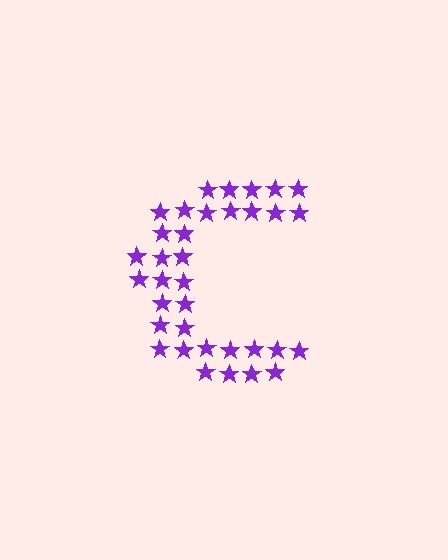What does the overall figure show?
The overall figure shows the letter C.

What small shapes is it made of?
It is made of small stars.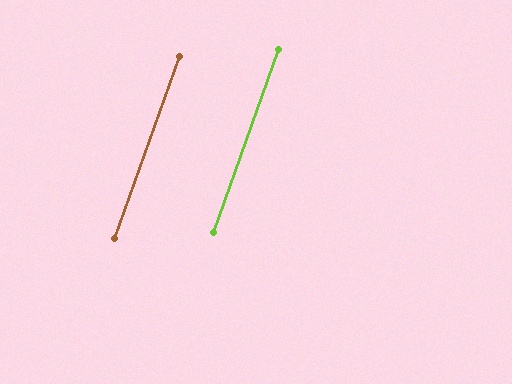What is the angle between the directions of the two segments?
Approximately 0 degrees.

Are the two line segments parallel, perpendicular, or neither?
Parallel — their directions differ by only 0.2°.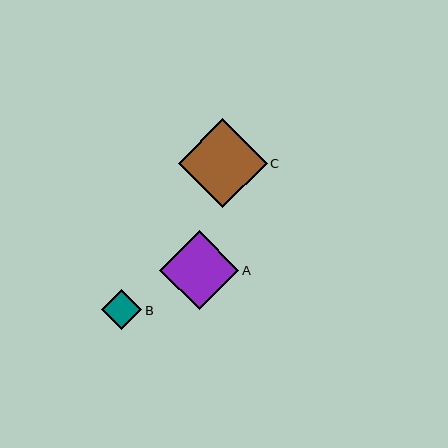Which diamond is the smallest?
Diamond B is the smallest with a size of approximately 40 pixels.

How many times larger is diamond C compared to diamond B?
Diamond C is approximately 2.2 times the size of diamond B.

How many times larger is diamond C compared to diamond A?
Diamond C is approximately 1.1 times the size of diamond A.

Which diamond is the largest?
Diamond C is the largest with a size of approximately 89 pixels.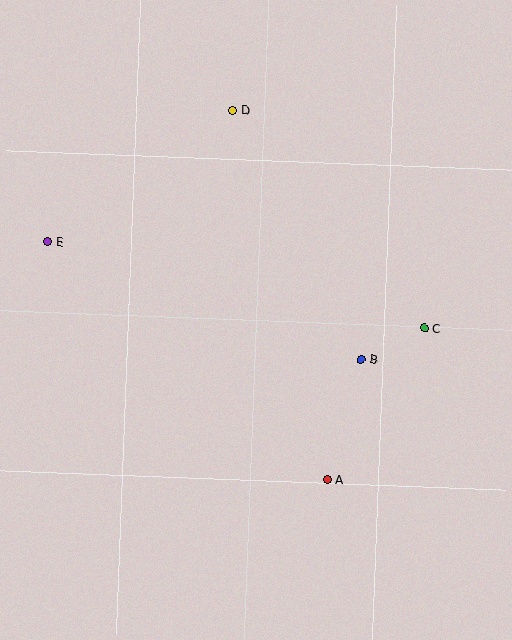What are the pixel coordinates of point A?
Point A is at (327, 479).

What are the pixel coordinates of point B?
Point B is at (361, 360).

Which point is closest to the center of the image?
Point B at (361, 360) is closest to the center.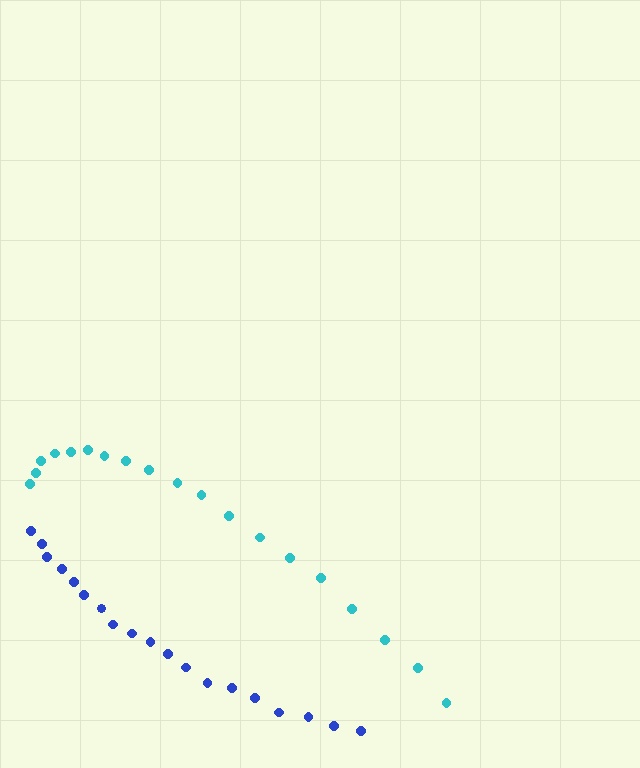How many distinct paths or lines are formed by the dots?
There are 2 distinct paths.